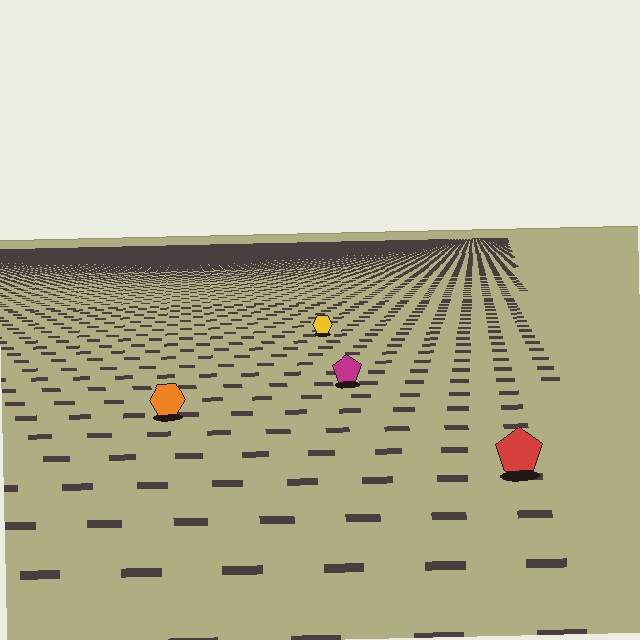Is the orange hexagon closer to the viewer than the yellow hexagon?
Yes. The orange hexagon is closer — you can tell from the texture gradient: the ground texture is coarser near it.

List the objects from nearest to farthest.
From nearest to farthest: the red pentagon, the orange hexagon, the magenta pentagon, the yellow hexagon.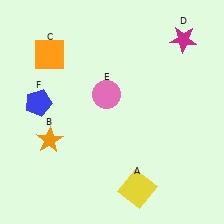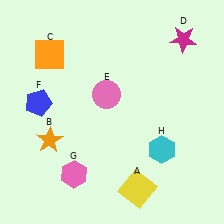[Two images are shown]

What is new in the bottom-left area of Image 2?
A pink hexagon (G) was added in the bottom-left area of Image 2.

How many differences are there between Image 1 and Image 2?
There are 2 differences between the two images.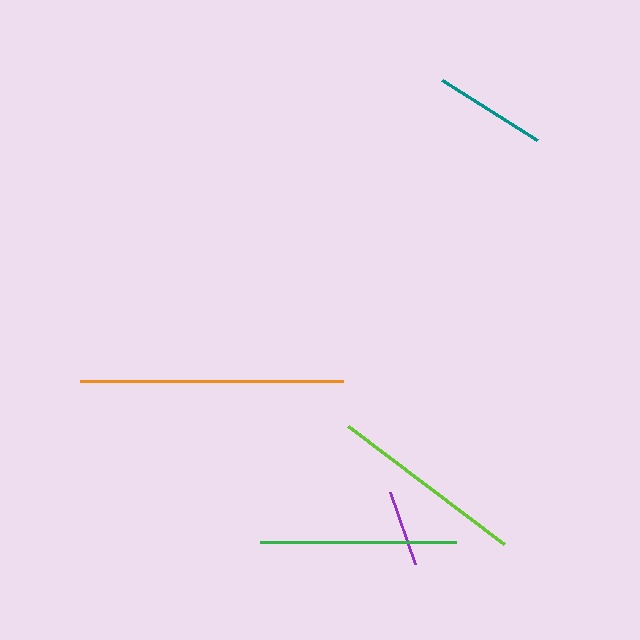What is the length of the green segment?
The green segment is approximately 196 pixels long.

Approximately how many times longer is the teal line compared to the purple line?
The teal line is approximately 1.5 times the length of the purple line.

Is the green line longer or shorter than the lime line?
The lime line is longer than the green line.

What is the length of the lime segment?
The lime segment is approximately 196 pixels long.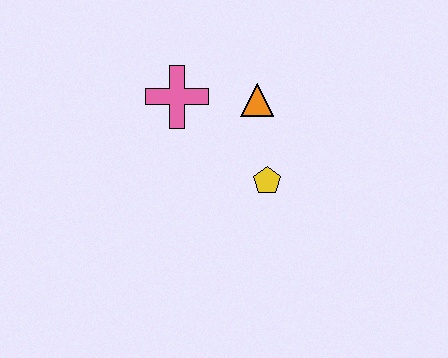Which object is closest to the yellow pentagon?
The orange triangle is closest to the yellow pentagon.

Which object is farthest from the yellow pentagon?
The pink cross is farthest from the yellow pentagon.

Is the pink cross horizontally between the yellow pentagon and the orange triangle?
No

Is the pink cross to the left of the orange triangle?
Yes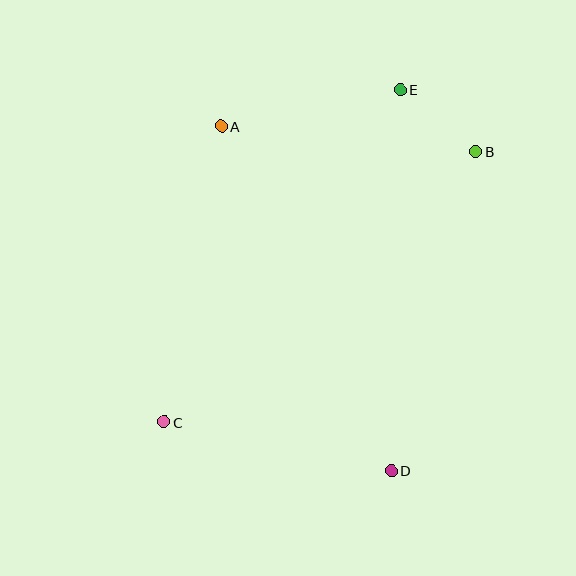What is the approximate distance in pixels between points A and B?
The distance between A and B is approximately 256 pixels.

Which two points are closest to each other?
Points B and E are closest to each other.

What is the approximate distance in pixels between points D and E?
The distance between D and E is approximately 381 pixels.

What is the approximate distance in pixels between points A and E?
The distance between A and E is approximately 183 pixels.